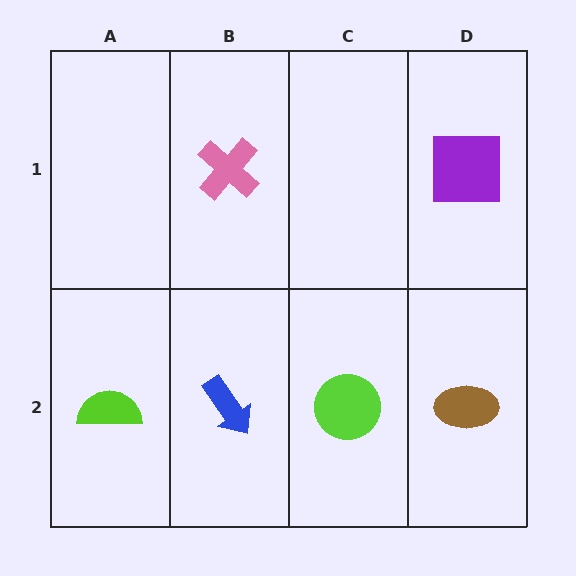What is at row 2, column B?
A blue arrow.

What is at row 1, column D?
A purple square.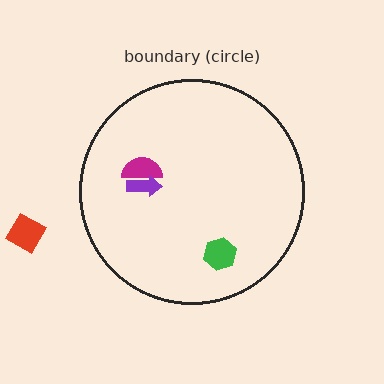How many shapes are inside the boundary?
3 inside, 1 outside.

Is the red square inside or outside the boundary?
Outside.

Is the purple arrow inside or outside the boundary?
Inside.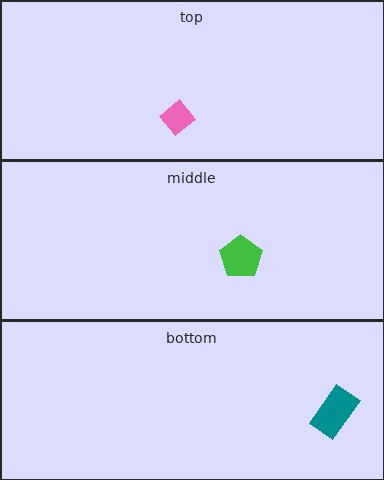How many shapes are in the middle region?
1.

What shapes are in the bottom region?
The teal rectangle.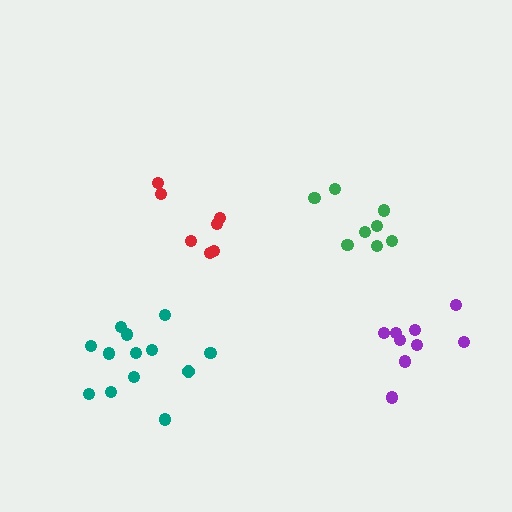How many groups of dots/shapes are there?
There are 4 groups.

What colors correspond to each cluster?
The clusters are colored: teal, purple, red, green.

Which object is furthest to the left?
The teal cluster is leftmost.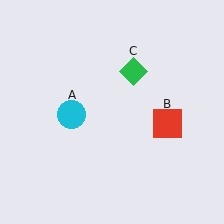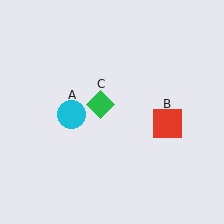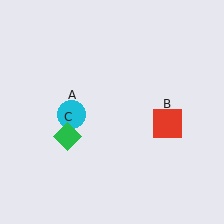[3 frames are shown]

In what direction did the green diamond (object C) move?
The green diamond (object C) moved down and to the left.